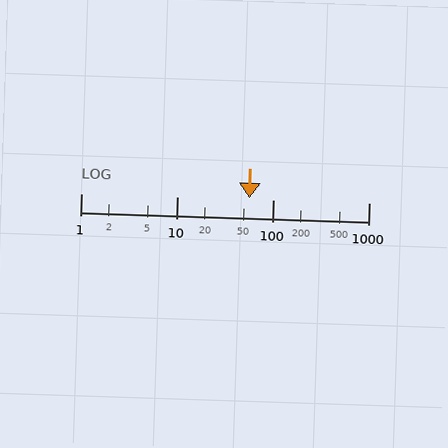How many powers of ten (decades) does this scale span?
The scale spans 3 decades, from 1 to 1000.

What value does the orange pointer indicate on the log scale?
The pointer indicates approximately 57.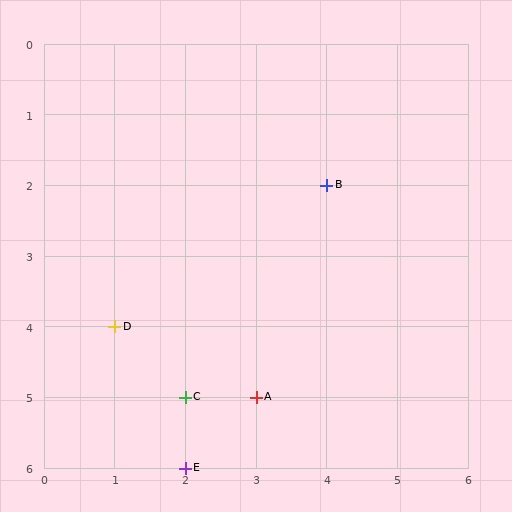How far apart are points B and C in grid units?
Points B and C are 2 columns and 3 rows apart (about 3.6 grid units diagonally).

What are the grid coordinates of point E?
Point E is at grid coordinates (2, 6).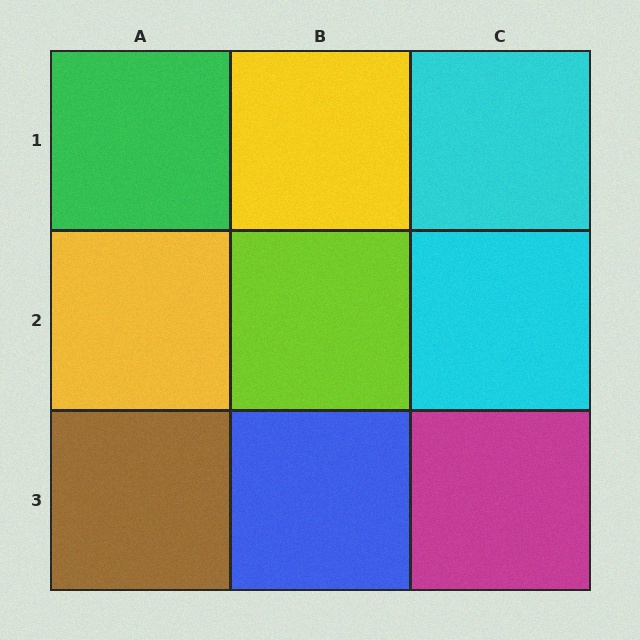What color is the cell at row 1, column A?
Green.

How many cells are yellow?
2 cells are yellow.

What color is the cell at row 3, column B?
Blue.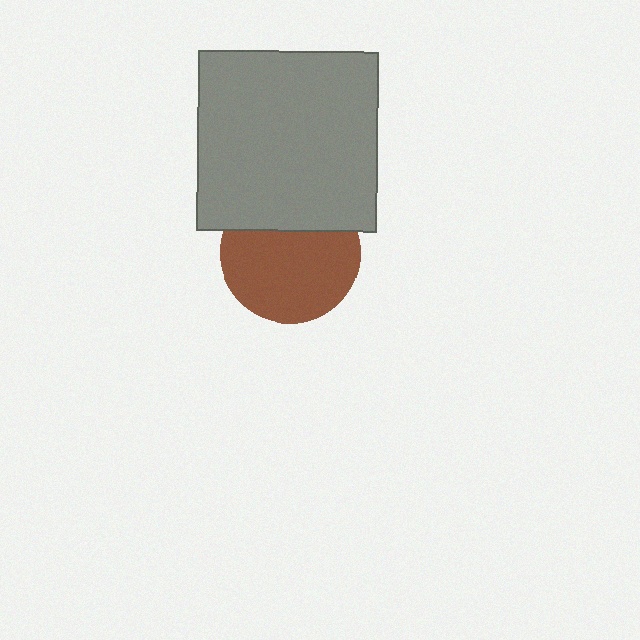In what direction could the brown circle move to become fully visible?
The brown circle could move down. That would shift it out from behind the gray square entirely.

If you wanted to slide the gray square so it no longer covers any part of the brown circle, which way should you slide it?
Slide it up — that is the most direct way to separate the two shapes.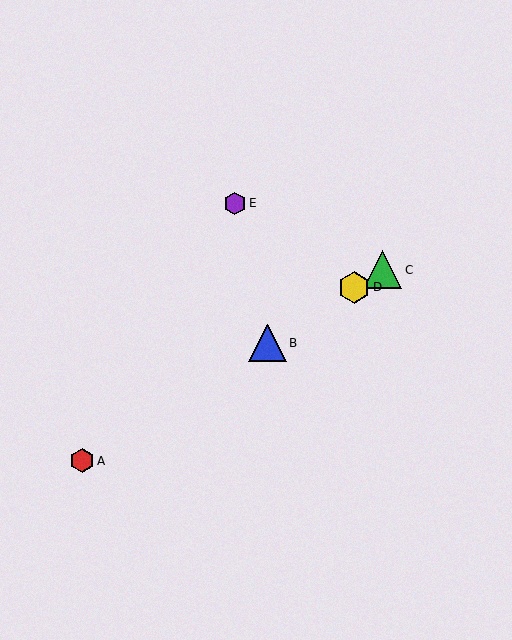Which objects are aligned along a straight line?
Objects A, B, C, D are aligned along a straight line.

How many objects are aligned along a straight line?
4 objects (A, B, C, D) are aligned along a straight line.